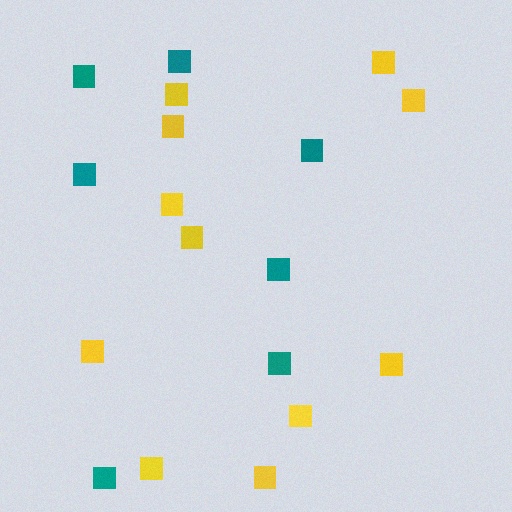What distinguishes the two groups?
There are 2 groups: one group of teal squares (7) and one group of yellow squares (11).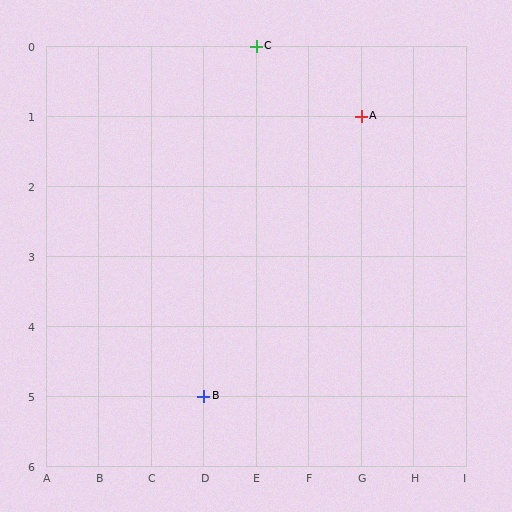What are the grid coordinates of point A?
Point A is at grid coordinates (G, 1).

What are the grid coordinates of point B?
Point B is at grid coordinates (D, 5).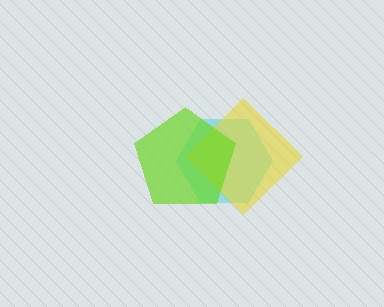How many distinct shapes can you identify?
There are 3 distinct shapes: a cyan hexagon, a yellow diamond, a lime pentagon.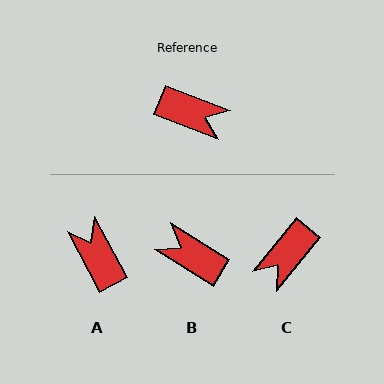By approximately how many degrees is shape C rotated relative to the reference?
Approximately 108 degrees clockwise.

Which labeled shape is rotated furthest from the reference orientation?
B, about 169 degrees away.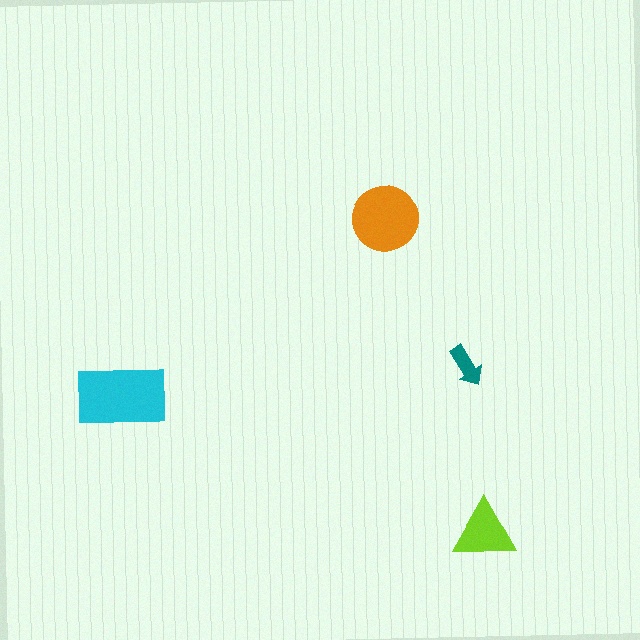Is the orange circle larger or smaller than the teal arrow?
Larger.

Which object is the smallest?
The teal arrow.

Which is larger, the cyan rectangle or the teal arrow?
The cyan rectangle.